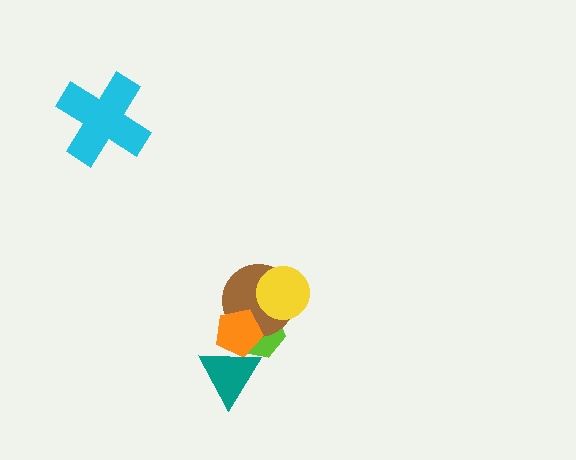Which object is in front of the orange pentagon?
The teal triangle is in front of the orange pentagon.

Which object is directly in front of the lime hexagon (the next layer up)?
The brown circle is directly in front of the lime hexagon.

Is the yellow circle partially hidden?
No, no other shape covers it.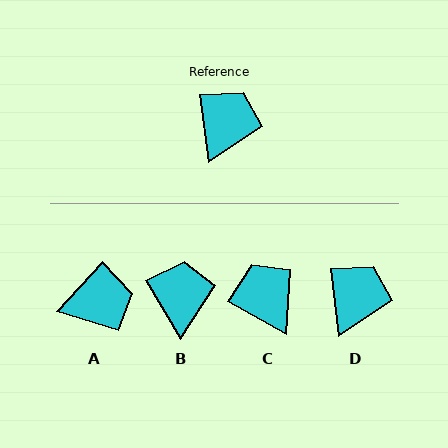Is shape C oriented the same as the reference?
No, it is off by about 54 degrees.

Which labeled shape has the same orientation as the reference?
D.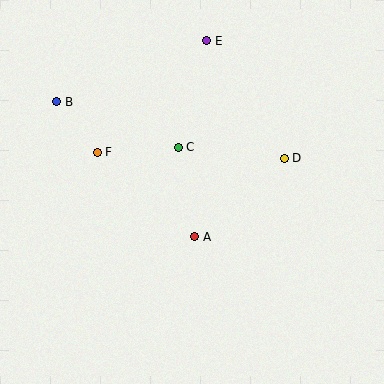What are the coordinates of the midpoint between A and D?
The midpoint between A and D is at (239, 197).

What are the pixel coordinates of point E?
Point E is at (207, 41).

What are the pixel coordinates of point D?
Point D is at (284, 158).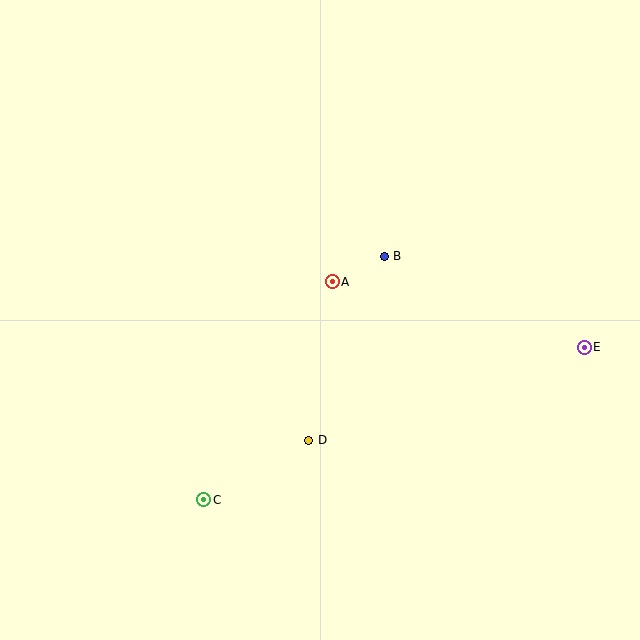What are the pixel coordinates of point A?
Point A is at (332, 282).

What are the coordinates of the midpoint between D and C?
The midpoint between D and C is at (256, 470).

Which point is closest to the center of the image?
Point A at (332, 282) is closest to the center.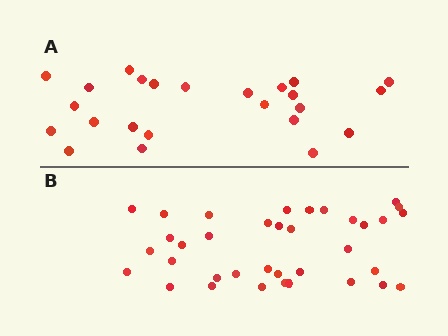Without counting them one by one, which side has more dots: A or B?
Region B (the bottom region) has more dots.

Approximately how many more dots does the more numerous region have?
Region B has roughly 12 or so more dots than region A.